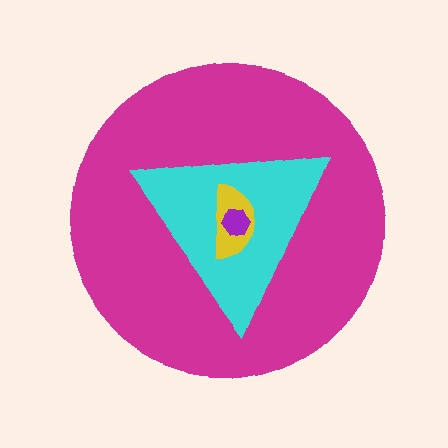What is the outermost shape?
The magenta circle.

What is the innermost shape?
The purple hexagon.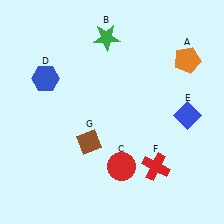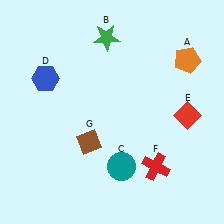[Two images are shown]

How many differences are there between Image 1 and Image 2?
There are 2 differences between the two images.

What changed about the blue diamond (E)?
In Image 1, E is blue. In Image 2, it changed to red.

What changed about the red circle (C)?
In Image 1, C is red. In Image 2, it changed to teal.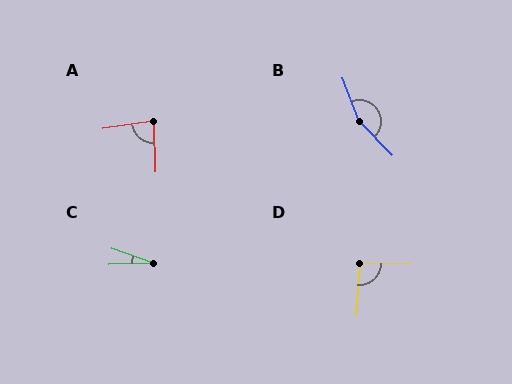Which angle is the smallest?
C, at approximately 21 degrees.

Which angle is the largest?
B, at approximately 157 degrees.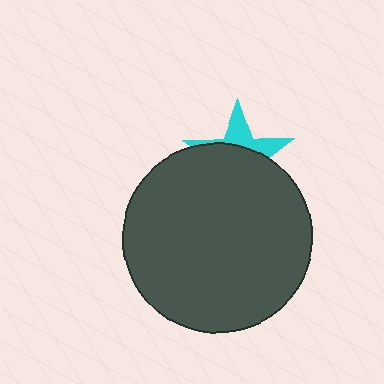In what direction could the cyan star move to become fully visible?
The cyan star could move up. That would shift it out from behind the dark gray circle entirely.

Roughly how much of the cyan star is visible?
A small part of it is visible (roughly 36%).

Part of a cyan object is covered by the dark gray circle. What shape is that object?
It is a star.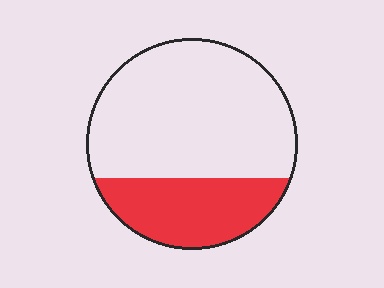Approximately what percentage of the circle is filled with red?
Approximately 30%.